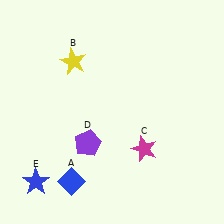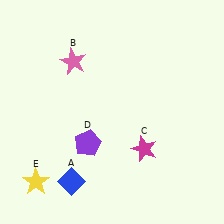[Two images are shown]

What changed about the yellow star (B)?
In Image 1, B is yellow. In Image 2, it changed to pink.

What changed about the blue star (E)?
In Image 1, E is blue. In Image 2, it changed to yellow.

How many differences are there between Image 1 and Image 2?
There are 2 differences between the two images.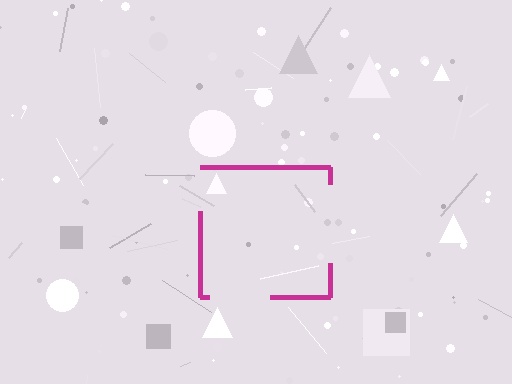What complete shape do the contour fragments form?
The contour fragments form a square.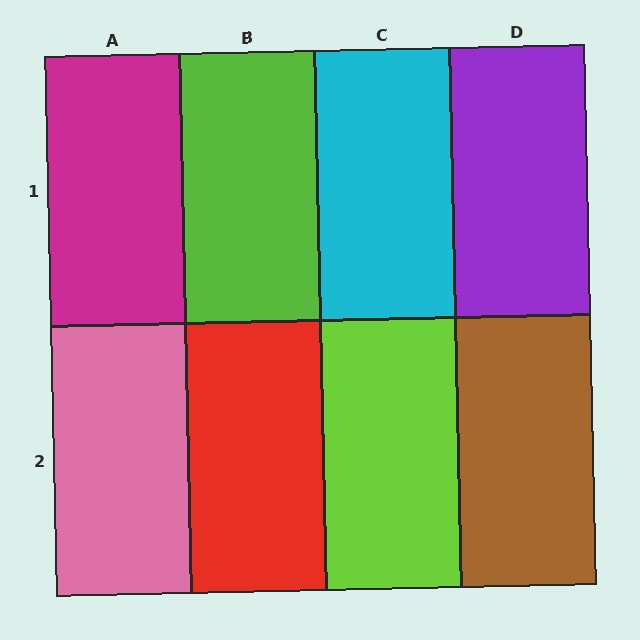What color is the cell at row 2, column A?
Pink.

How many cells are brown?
1 cell is brown.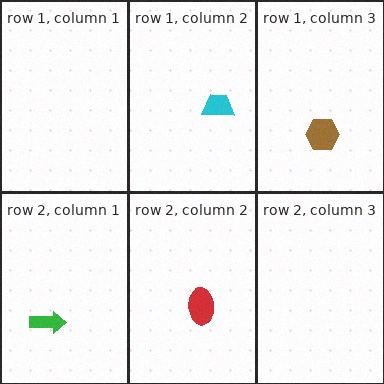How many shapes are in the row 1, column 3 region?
1.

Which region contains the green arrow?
The row 2, column 1 region.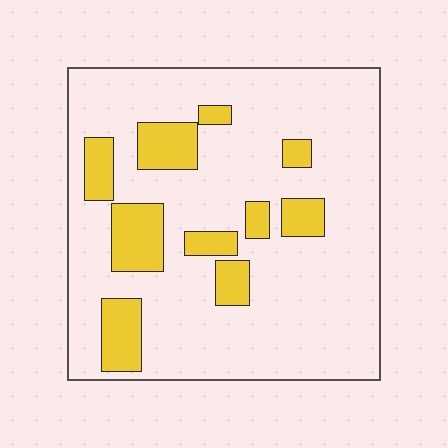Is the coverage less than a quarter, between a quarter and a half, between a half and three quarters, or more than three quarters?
Less than a quarter.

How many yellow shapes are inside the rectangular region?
10.